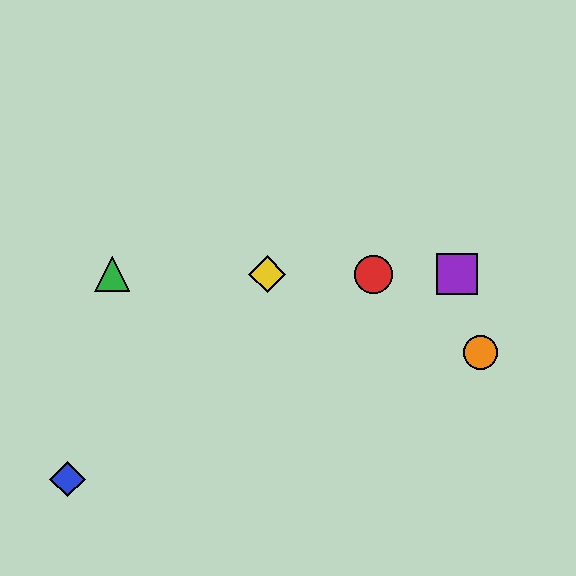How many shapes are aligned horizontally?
4 shapes (the red circle, the green triangle, the yellow diamond, the purple square) are aligned horizontally.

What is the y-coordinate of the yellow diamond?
The yellow diamond is at y≈274.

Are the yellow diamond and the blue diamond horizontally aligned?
No, the yellow diamond is at y≈274 and the blue diamond is at y≈479.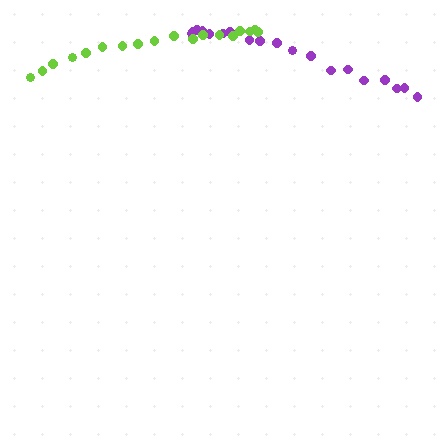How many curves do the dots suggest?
There are 2 distinct paths.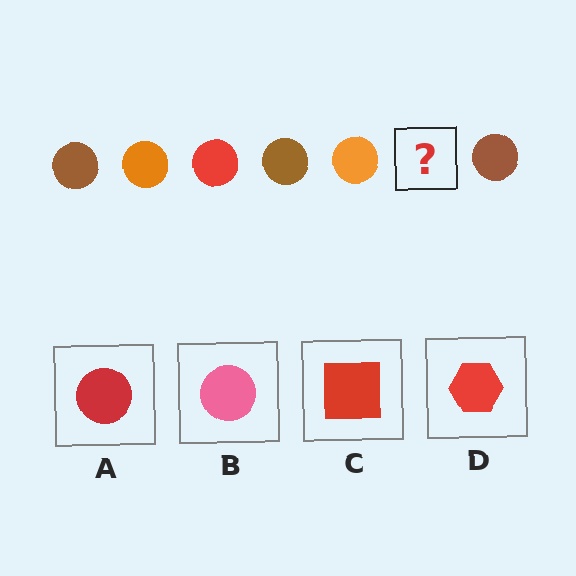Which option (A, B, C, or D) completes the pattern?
A.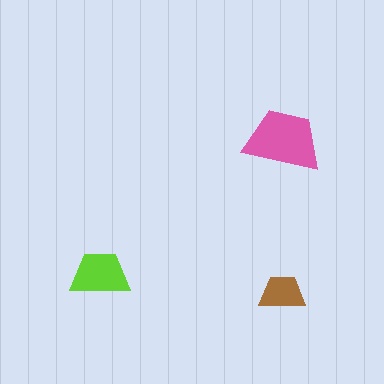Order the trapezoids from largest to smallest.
the pink one, the lime one, the brown one.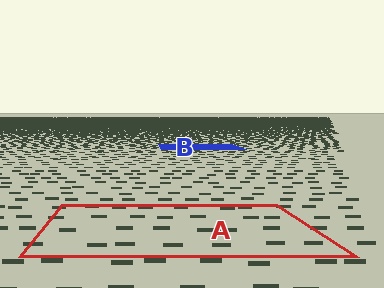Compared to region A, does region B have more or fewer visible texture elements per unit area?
Region B has more texture elements per unit area — they are packed more densely because it is farther away.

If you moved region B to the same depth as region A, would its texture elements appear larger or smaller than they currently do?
They would appear larger. At a closer depth, the same texture elements are projected at a bigger on-screen size.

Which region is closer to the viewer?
Region A is closer. The texture elements there are larger and more spread out.